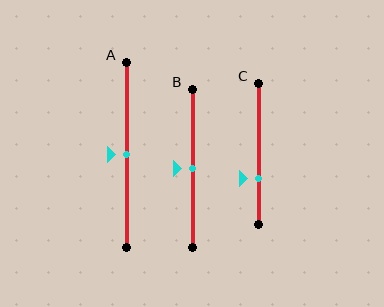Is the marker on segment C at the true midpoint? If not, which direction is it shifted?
No, the marker on segment C is shifted downward by about 17% of the segment length.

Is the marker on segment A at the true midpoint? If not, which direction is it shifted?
Yes, the marker on segment A is at the true midpoint.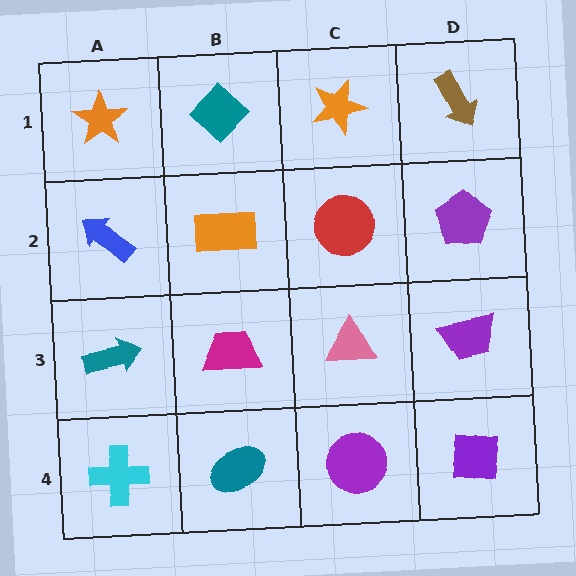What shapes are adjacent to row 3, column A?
A blue arrow (row 2, column A), a cyan cross (row 4, column A), a magenta trapezoid (row 3, column B).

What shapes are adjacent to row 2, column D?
A brown arrow (row 1, column D), a purple trapezoid (row 3, column D), a red circle (row 2, column C).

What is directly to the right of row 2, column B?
A red circle.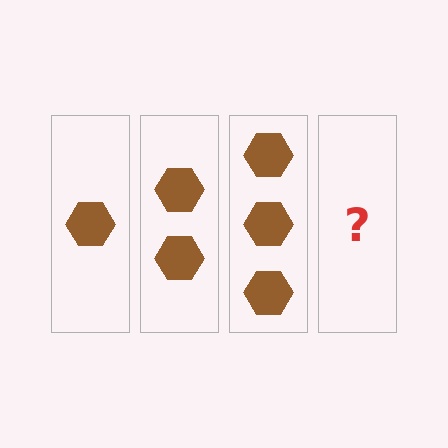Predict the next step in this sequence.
The next step is 4 hexagons.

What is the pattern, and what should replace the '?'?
The pattern is that each step adds one more hexagon. The '?' should be 4 hexagons.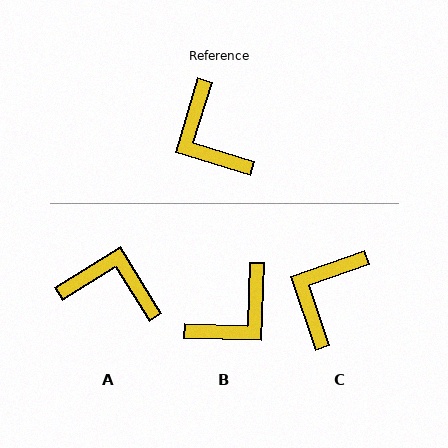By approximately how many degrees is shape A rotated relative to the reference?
Approximately 132 degrees clockwise.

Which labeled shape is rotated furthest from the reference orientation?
A, about 132 degrees away.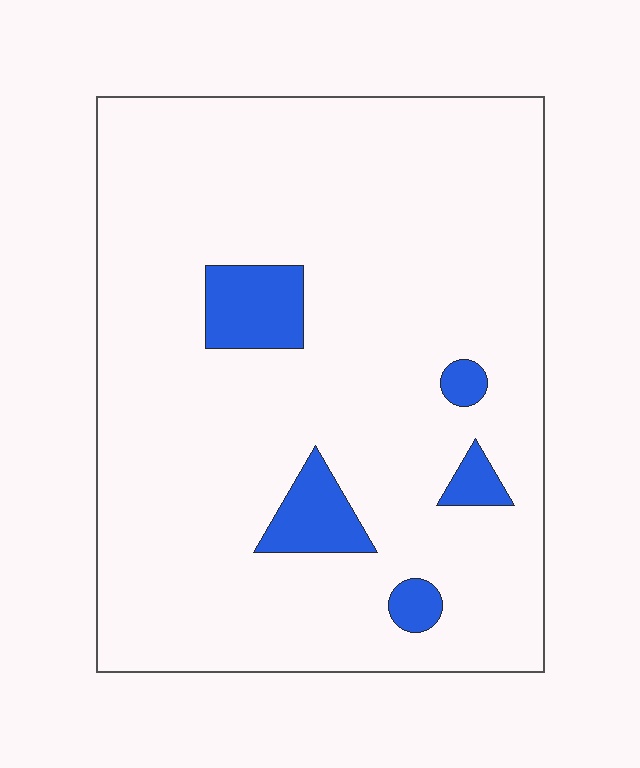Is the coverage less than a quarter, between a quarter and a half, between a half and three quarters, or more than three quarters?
Less than a quarter.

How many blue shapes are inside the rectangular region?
5.